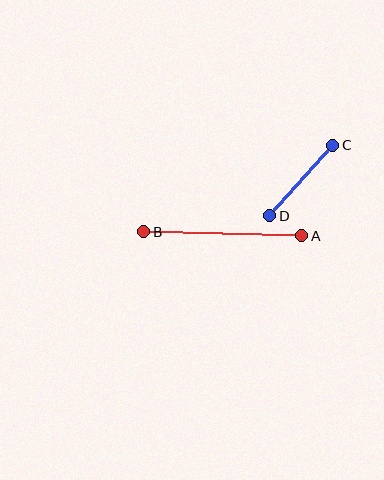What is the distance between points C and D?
The distance is approximately 95 pixels.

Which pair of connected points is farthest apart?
Points A and B are farthest apart.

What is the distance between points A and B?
The distance is approximately 158 pixels.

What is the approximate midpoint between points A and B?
The midpoint is at approximately (223, 234) pixels.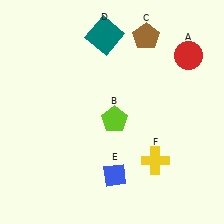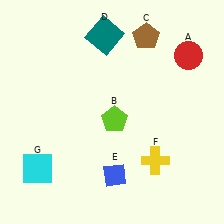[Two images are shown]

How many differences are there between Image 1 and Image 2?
There is 1 difference between the two images.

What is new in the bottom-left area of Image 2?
A cyan square (G) was added in the bottom-left area of Image 2.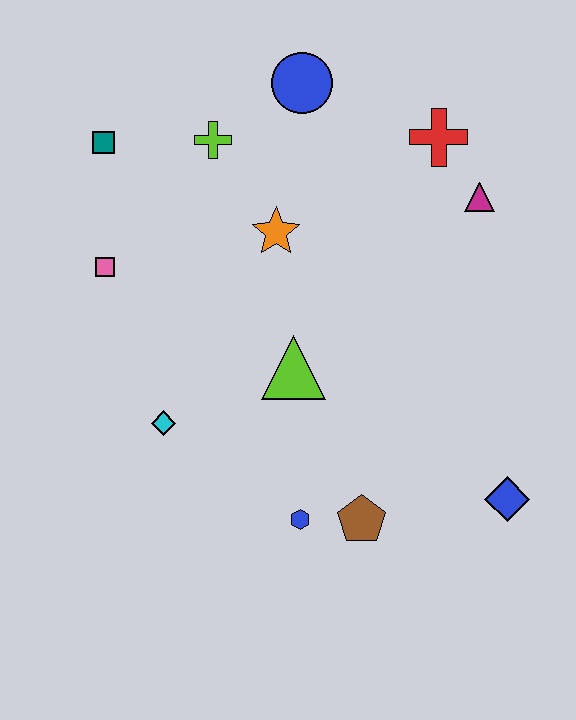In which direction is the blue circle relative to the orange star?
The blue circle is above the orange star.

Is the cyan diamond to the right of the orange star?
No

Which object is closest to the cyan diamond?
The lime triangle is closest to the cyan diamond.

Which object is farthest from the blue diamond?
The teal square is farthest from the blue diamond.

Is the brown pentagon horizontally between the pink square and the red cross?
Yes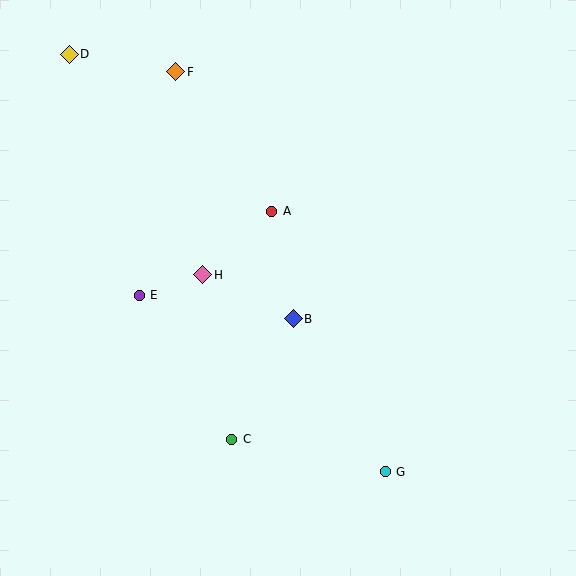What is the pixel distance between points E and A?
The distance between E and A is 157 pixels.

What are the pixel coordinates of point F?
Point F is at (176, 72).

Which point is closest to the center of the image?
Point B at (293, 319) is closest to the center.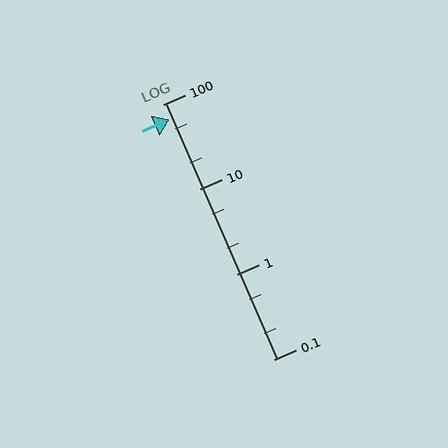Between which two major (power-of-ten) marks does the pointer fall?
The pointer is between 10 and 100.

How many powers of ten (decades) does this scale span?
The scale spans 3 decades, from 0.1 to 100.